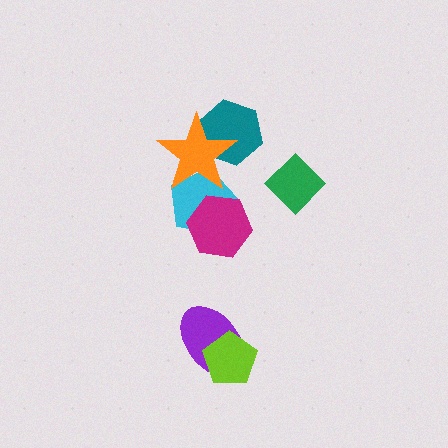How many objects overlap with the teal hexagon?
1 object overlaps with the teal hexagon.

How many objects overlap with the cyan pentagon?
2 objects overlap with the cyan pentagon.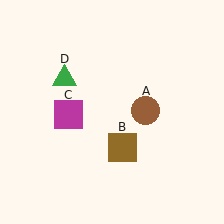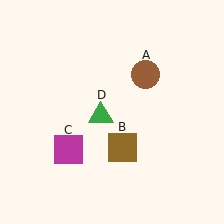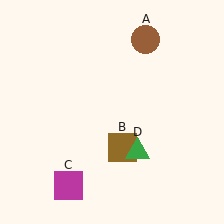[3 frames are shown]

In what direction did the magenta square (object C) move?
The magenta square (object C) moved down.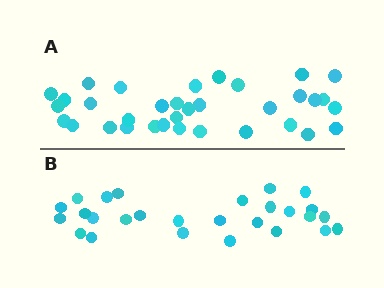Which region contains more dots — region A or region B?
Region A (the top region) has more dots.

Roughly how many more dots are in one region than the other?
Region A has roughly 8 or so more dots than region B.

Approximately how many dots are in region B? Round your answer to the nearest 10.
About 30 dots. (The exact count is 27, which rounds to 30.)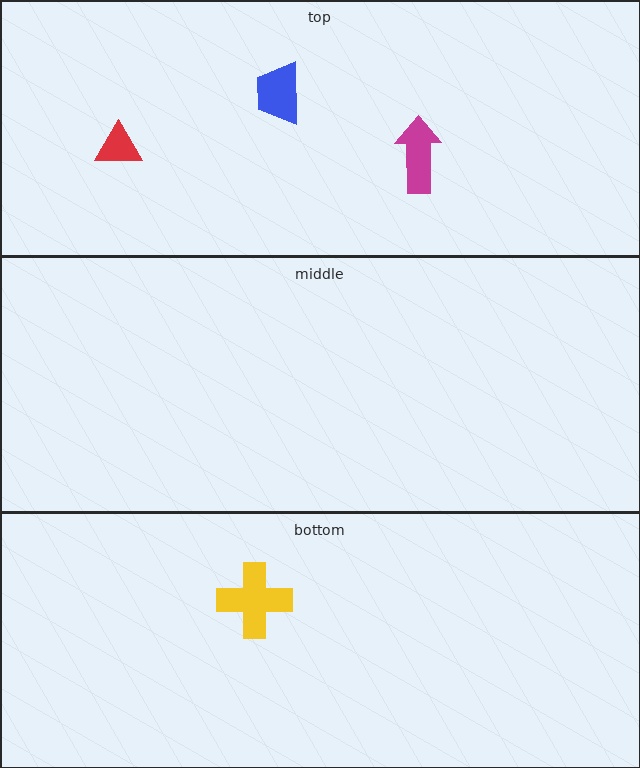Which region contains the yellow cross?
The bottom region.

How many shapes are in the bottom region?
1.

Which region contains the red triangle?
The top region.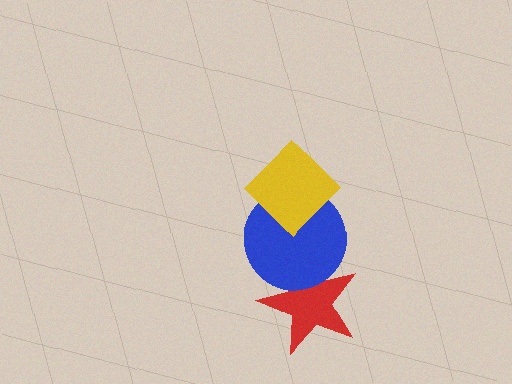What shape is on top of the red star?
The blue circle is on top of the red star.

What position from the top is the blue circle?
The blue circle is 2nd from the top.